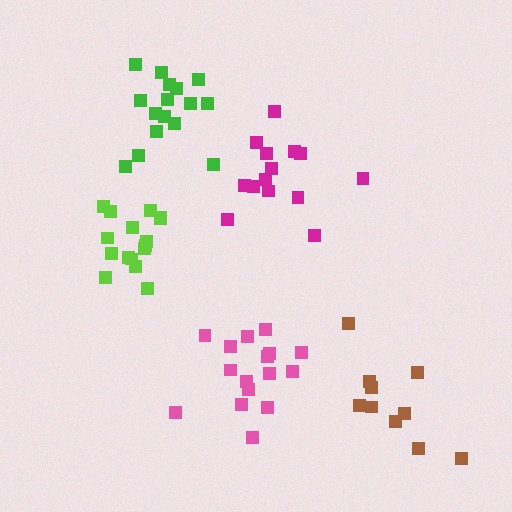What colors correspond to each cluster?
The clusters are colored: magenta, pink, brown, green, lime.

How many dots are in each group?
Group 1: 14 dots, Group 2: 16 dots, Group 3: 10 dots, Group 4: 16 dots, Group 5: 16 dots (72 total).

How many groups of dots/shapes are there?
There are 5 groups.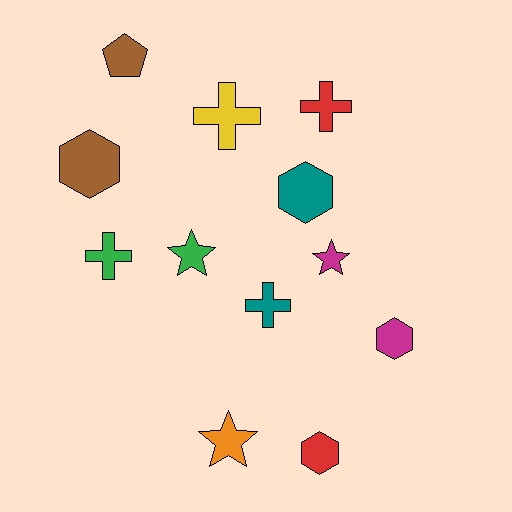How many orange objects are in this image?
There is 1 orange object.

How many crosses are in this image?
There are 4 crosses.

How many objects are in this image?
There are 12 objects.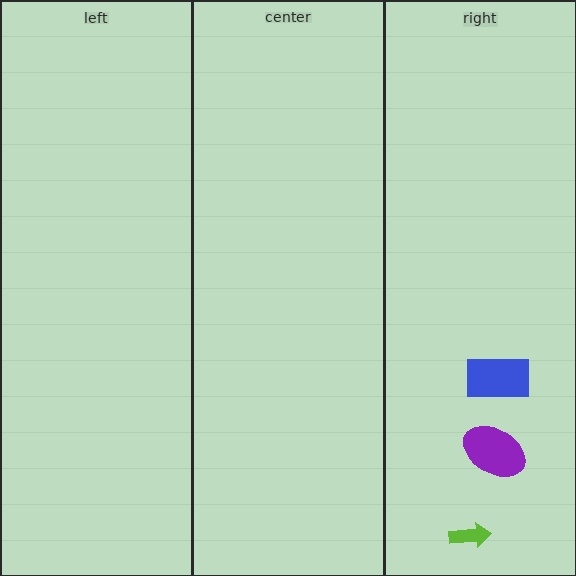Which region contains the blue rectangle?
The right region.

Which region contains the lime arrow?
The right region.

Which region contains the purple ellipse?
The right region.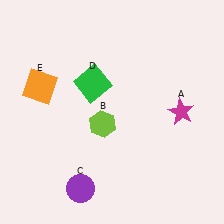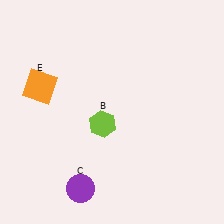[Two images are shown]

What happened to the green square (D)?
The green square (D) was removed in Image 2. It was in the top-left area of Image 1.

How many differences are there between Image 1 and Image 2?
There are 2 differences between the two images.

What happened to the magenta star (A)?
The magenta star (A) was removed in Image 2. It was in the top-right area of Image 1.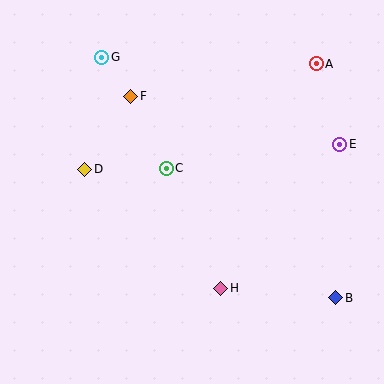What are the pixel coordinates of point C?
Point C is at (166, 168).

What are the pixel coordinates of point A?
Point A is at (316, 64).